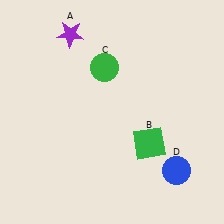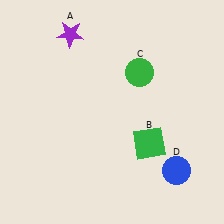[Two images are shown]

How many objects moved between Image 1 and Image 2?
1 object moved between the two images.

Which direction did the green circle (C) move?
The green circle (C) moved right.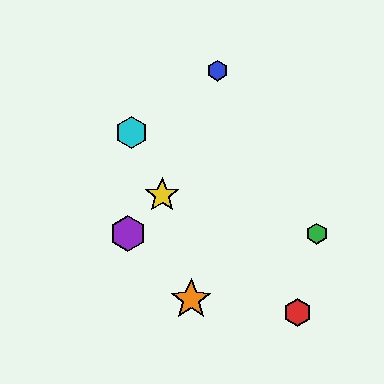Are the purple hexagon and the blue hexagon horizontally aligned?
No, the purple hexagon is at y≈234 and the blue hexagon is at y≈71.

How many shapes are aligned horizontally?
2 shapes (the green hexagon, the purple hexagon) are aligned horizontally.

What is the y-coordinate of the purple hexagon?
The purple hexagon is at y≈234.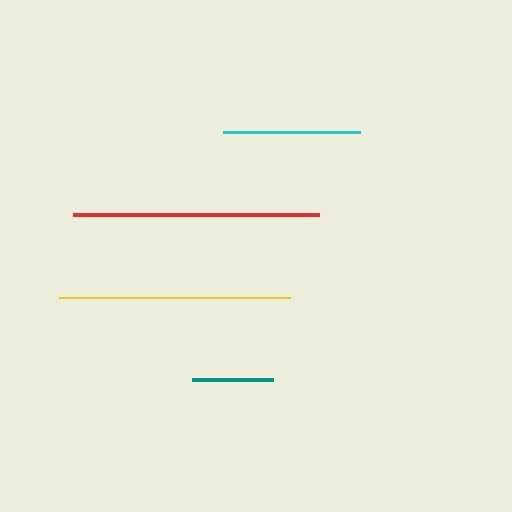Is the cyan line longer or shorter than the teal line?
The cyan line is longer than the teal line.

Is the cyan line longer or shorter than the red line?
The red line is longer than the cyan line.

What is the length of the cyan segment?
The cyan segment is approximately 137 pixels long.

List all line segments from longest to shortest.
From longest to shortest: red, yellow, cyan, teal.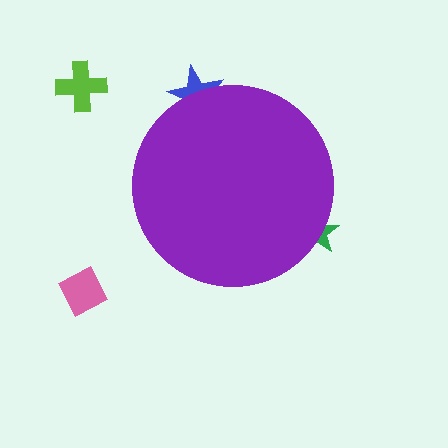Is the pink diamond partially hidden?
No, the pink diamond is fully visible.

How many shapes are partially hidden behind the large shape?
2 shapes are partially hidden.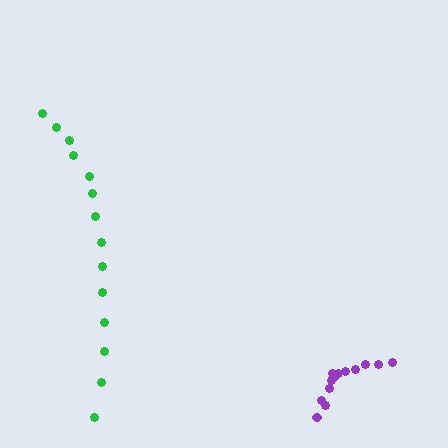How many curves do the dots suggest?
There are 2 distinct paths.